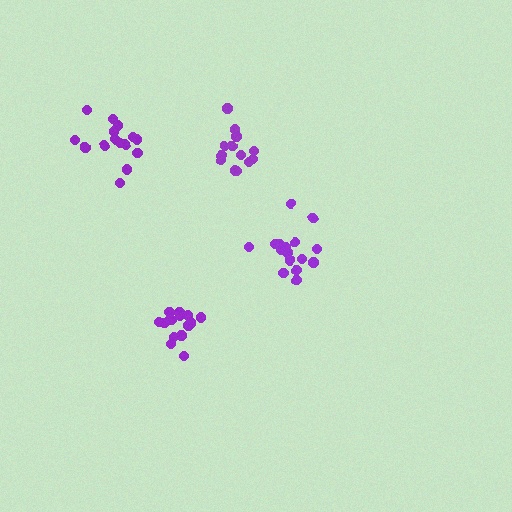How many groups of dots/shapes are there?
There are 4 groups.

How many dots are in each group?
Group 1: 16 dots, Group 2: 16 dots, Group 3: 13 dots, Group 4: 17 dots (62 total).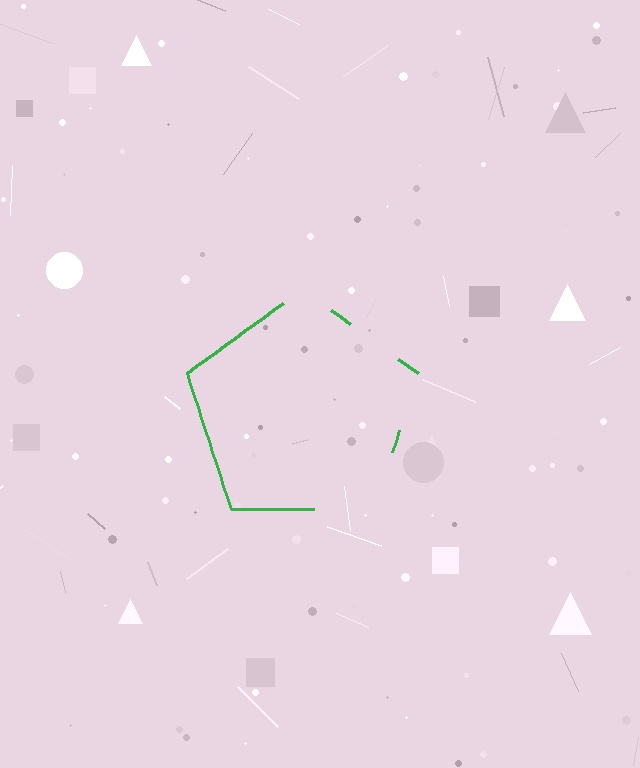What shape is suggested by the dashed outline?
The dashed outline suggests a pentagon.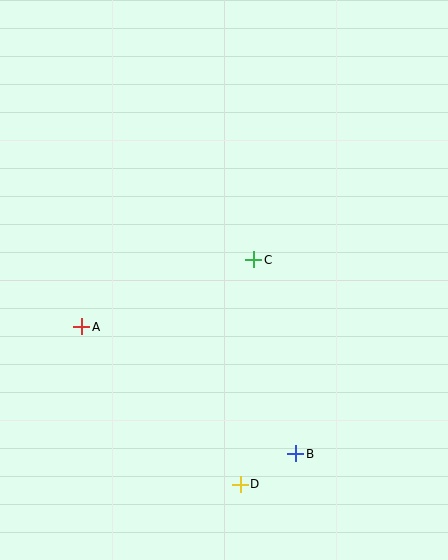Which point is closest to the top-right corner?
Point C is closest to the top-right corner.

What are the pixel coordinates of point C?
Point C is at (254, 260).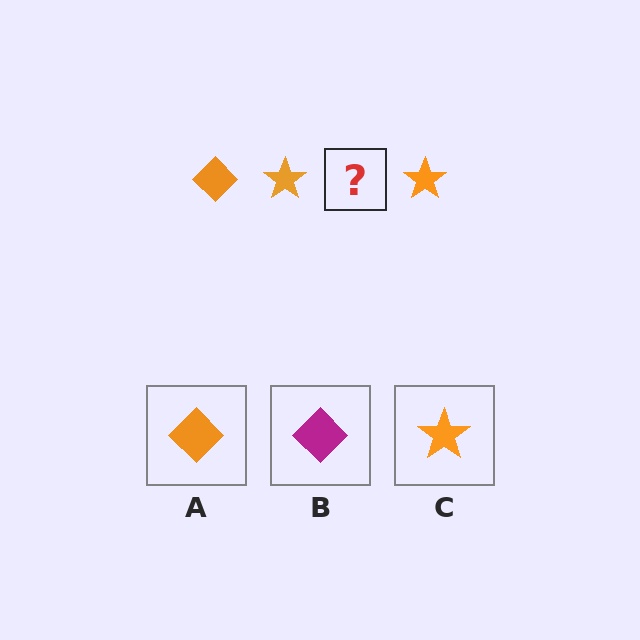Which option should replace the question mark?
Option A.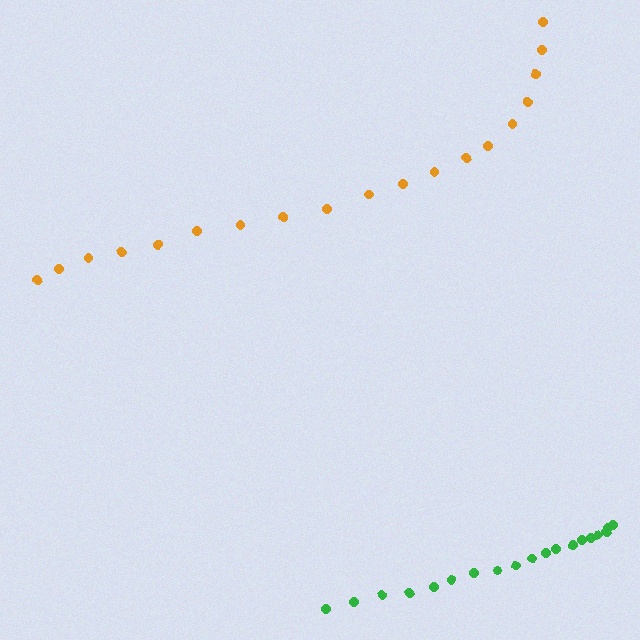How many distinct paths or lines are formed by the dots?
There are 2 distinct paths.